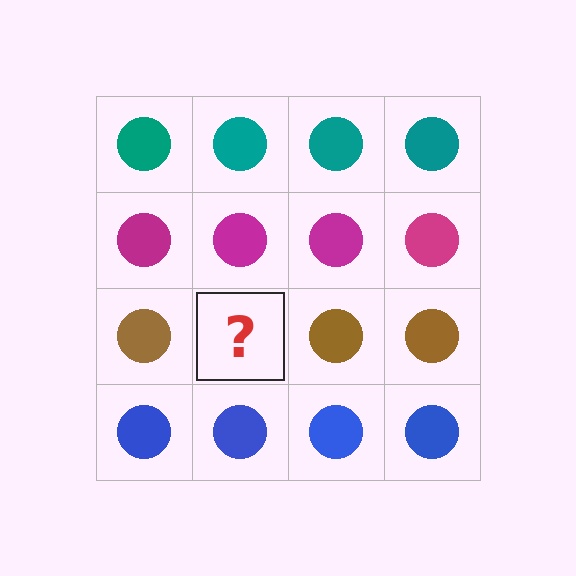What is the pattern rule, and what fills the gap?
The rule is that each row has a consistent color. The gap should be filled with a brown circle.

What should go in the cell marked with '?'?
The missing cell should contain a brown circle.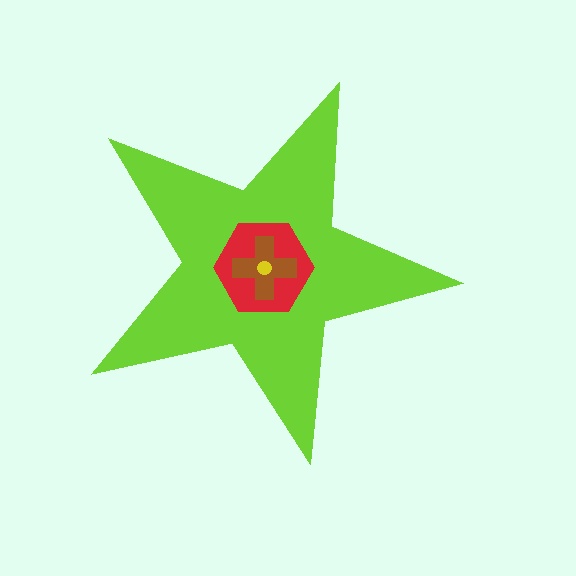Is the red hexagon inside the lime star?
Yes.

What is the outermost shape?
The lime star.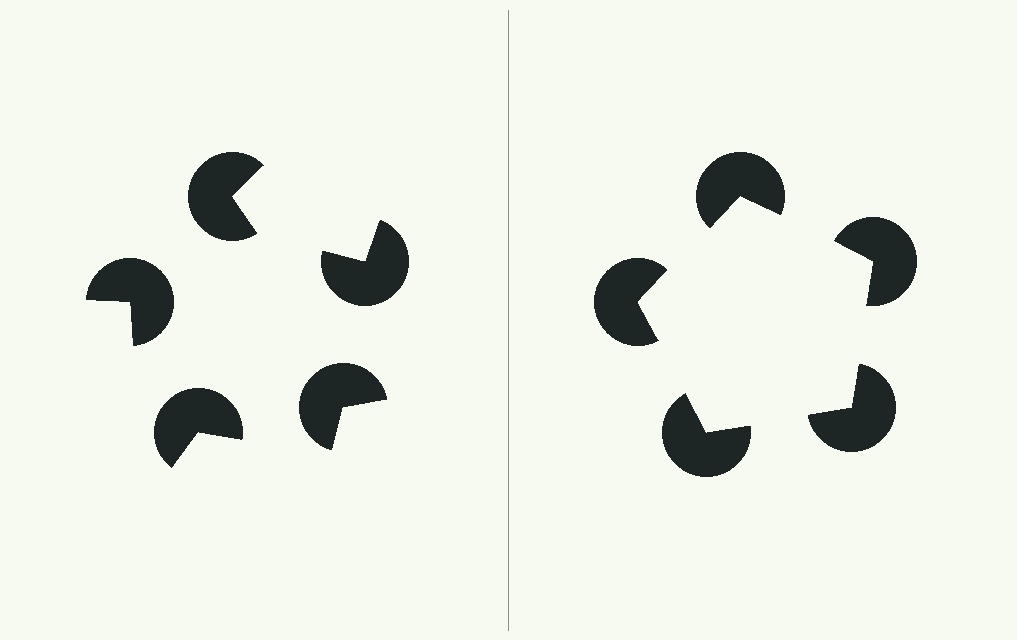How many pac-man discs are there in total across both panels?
10 — 5 on each side.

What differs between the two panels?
The pac-man discs are positioned identically on both sides; only the wedge orientations differ. On the right they align to a pentagon; on the left they are misaligned.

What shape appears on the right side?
An illusory pentagon.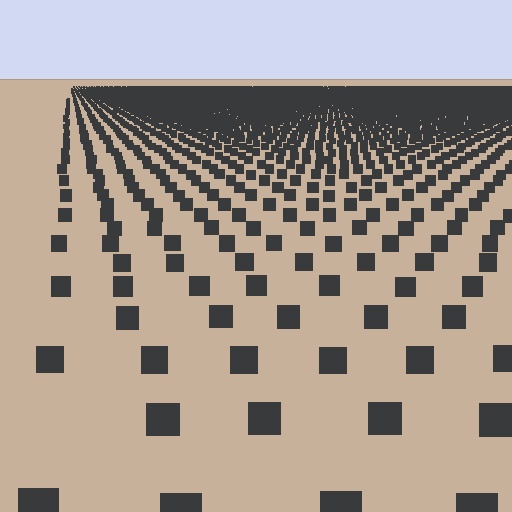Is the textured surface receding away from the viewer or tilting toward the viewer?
The surface is receding away from the viewer. Texture elements get smaller and denser toward the top.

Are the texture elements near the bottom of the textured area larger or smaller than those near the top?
Larger. Near the bottom, elements are closer to the viewer and appear at a bigger on-screen size.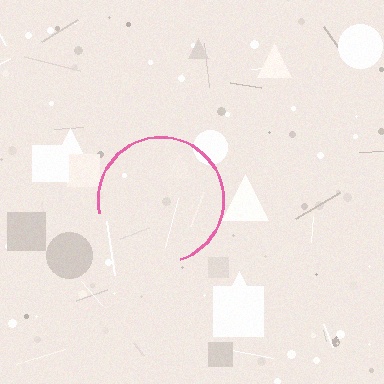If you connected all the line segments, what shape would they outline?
They would outline a circle.